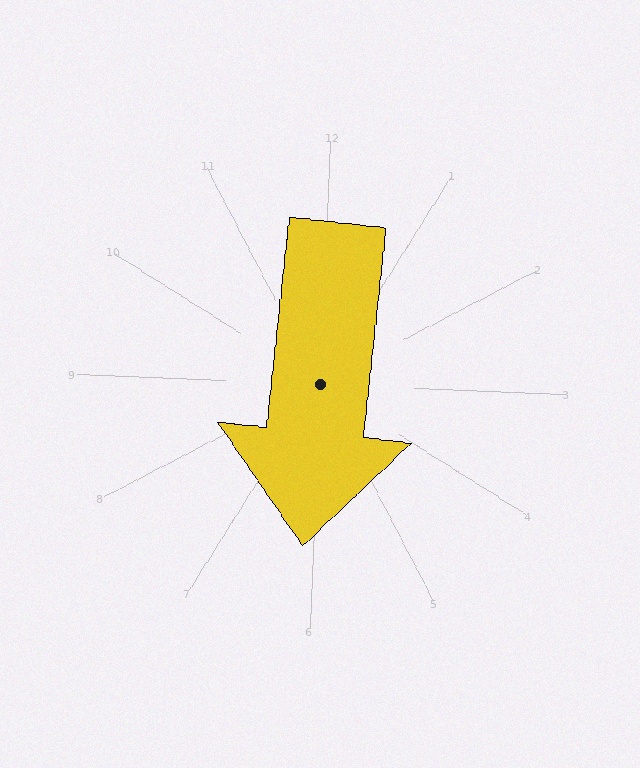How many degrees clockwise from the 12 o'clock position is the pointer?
Approximately 184 degrees.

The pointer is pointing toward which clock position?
Roughly 6 o'clock.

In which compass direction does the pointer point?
South.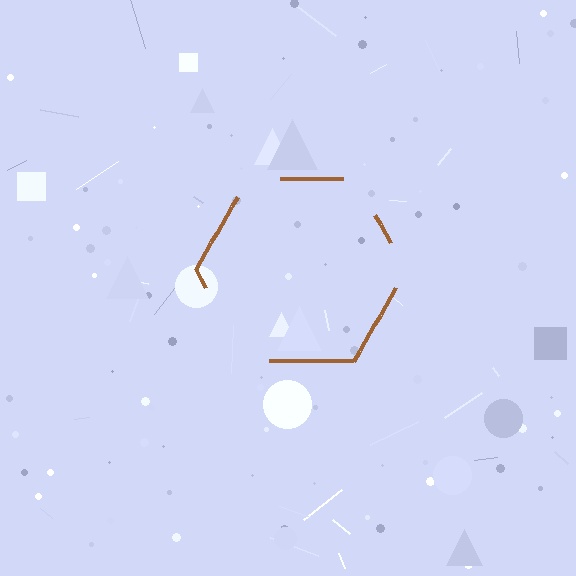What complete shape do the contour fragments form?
The contour fragments form a hexagon.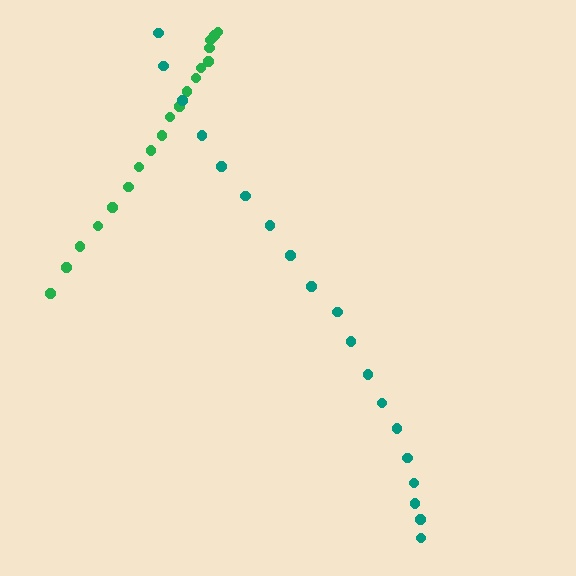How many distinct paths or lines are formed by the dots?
There are 2 distinct paths.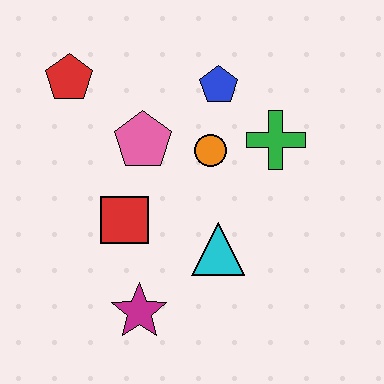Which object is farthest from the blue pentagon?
The magenta star is farthest from the blue pentagon.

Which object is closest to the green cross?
The orange circle is closest to the green cross.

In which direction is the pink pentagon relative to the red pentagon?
The pink pentagon is to the right of the red pentagon.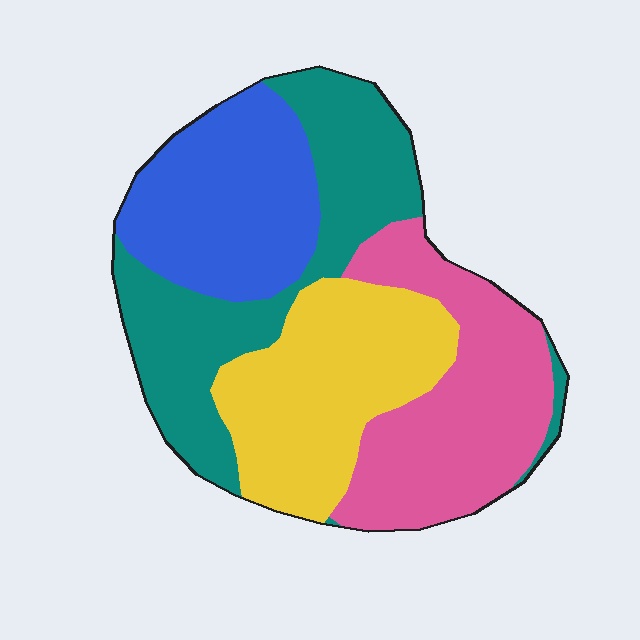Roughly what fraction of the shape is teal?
Teal takes up between a sixth and a third of the shape.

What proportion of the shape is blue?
Blue takes up less than a quarter of the shape.